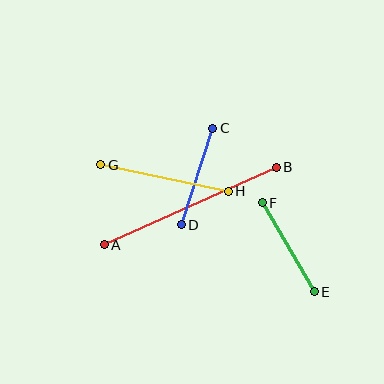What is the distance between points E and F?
The distance is approximately 103 pixels.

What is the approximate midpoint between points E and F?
The midpoint is at approximately (288, 247) pixels.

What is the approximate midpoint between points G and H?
The midpoint is at approximately (165, 178) pixels.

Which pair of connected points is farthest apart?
Points A and B are farthest apart.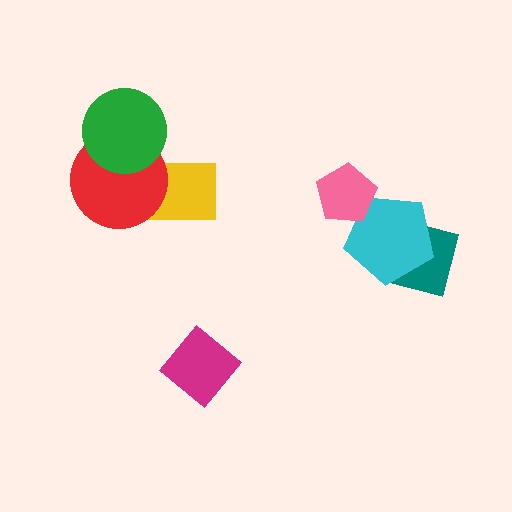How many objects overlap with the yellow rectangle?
2 objects overlap with the yellow rectangle.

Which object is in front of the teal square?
The cyan pentagon is in front of the teal square.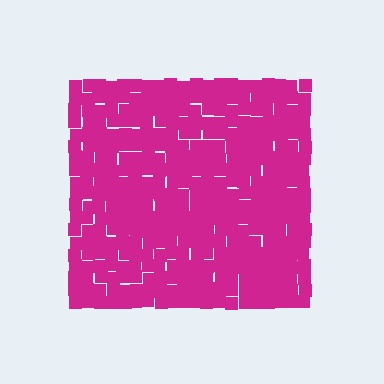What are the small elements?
The small elements are squares.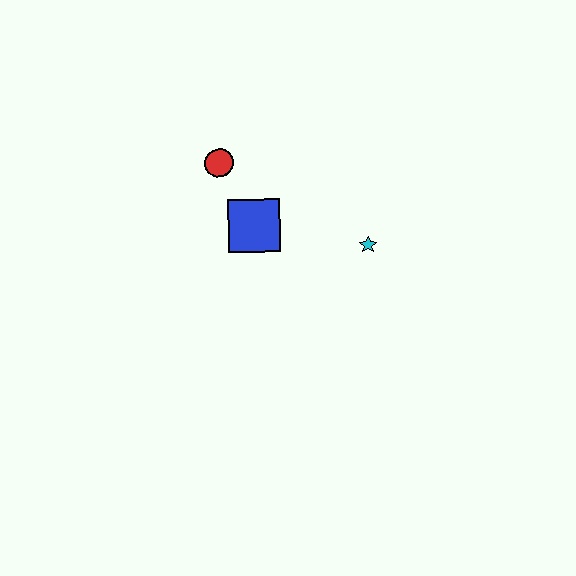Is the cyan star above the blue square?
No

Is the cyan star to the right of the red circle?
Yes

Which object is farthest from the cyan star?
The red circle is farthest from the cyan star.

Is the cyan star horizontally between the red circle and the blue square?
No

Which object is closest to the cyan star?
The blue square is closest to the cyan star.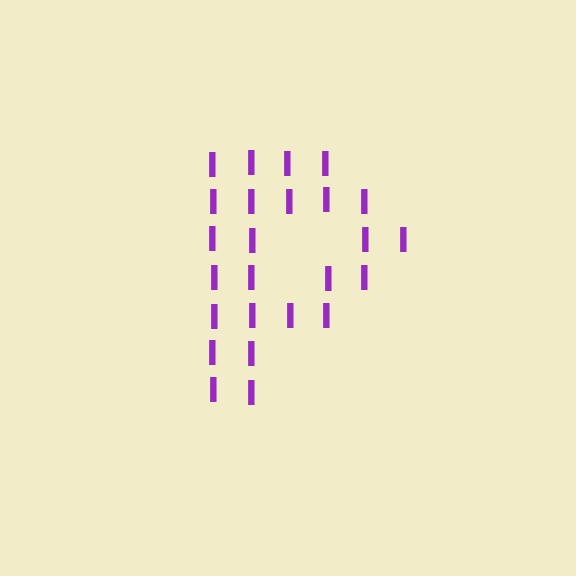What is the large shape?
The large shape is the letter P.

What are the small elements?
The small elements are letter I's.